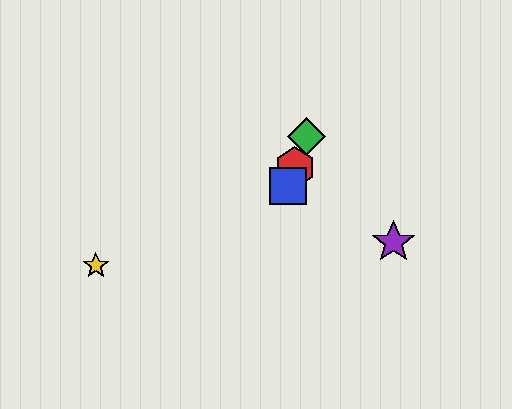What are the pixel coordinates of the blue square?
The blue square is at (288, 186).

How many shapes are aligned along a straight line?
3 shapes (the red hexagon, the blue square, the green diamond) are aligned along a straight line.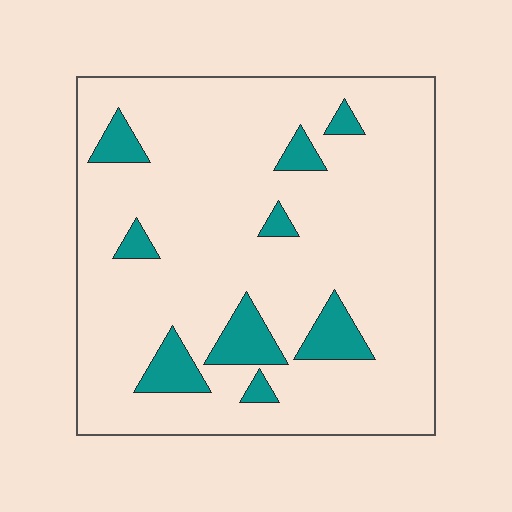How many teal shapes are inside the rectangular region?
9.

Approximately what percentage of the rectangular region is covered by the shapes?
Approximately 10%.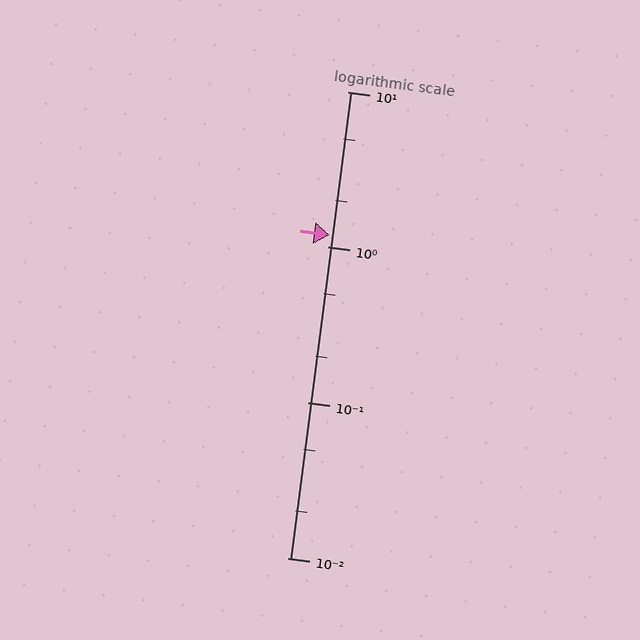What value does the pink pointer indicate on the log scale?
The pointer indicates approximately 1.2.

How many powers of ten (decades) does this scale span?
The scale spans 3 decades, from 0.01 to 10.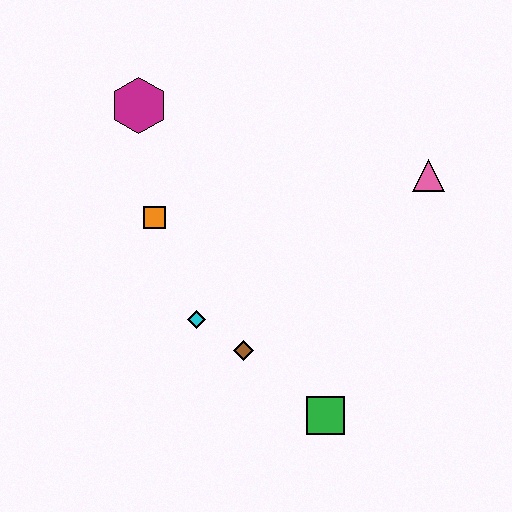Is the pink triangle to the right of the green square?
Yes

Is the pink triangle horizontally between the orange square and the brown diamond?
No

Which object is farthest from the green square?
The magenta hexagon is farthest from the green square.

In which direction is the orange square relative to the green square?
The orange square is above the green square.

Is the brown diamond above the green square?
Yes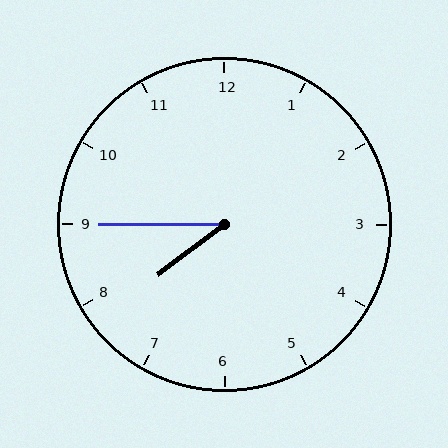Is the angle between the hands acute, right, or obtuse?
It is acute.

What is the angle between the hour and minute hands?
Approximately 38 degrees.